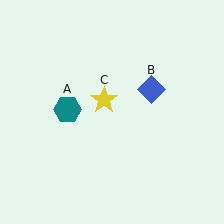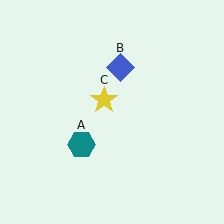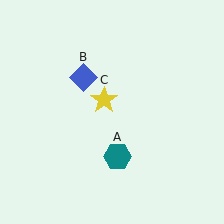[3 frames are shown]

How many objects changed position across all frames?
2 objects changed position: teal hexagon (object A), blue diamond (object B).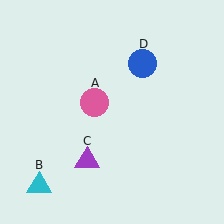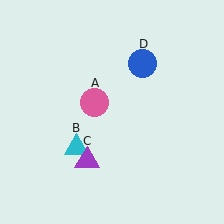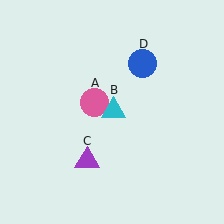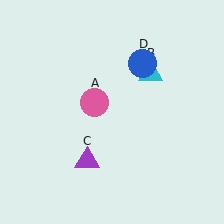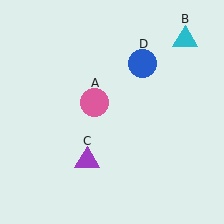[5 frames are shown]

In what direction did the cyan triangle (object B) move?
The cyan triangle (object B) moved up and to the right.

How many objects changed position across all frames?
1 object changed position: cyan triangle (object B).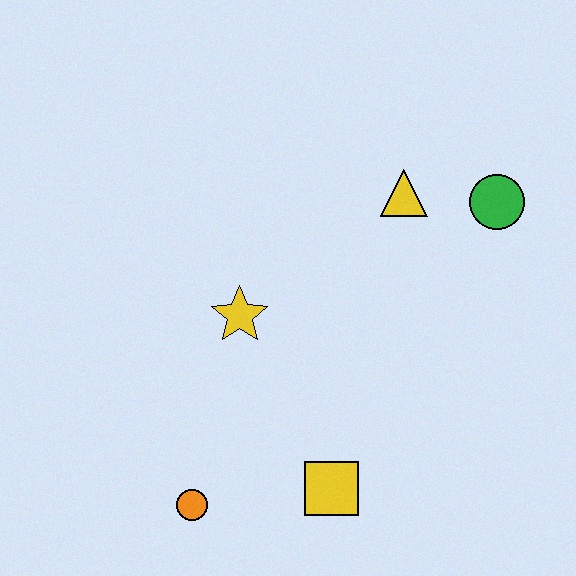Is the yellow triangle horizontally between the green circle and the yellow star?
Yes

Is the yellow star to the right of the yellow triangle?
No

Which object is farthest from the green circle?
The orange circle is farthest from the green circle.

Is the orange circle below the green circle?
Yes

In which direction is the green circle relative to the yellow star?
The green circle is to the right of the yellow star.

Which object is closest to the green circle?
The yellow triangle is closest to the green circle.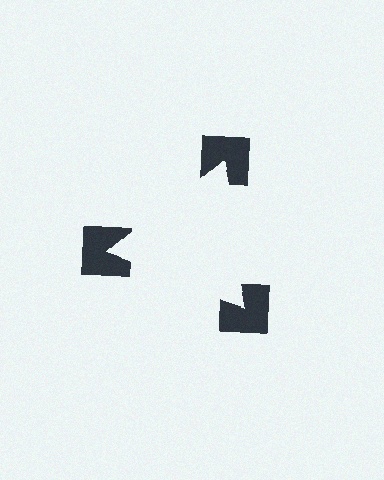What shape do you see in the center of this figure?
An illusory triangle — its edges are inferred from the aligned wedge cuts in the notched squares, not physically drawn.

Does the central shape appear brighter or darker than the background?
It typically appears slightly brighter than the background, even though no actual brightness change is drawn.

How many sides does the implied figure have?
3 sides.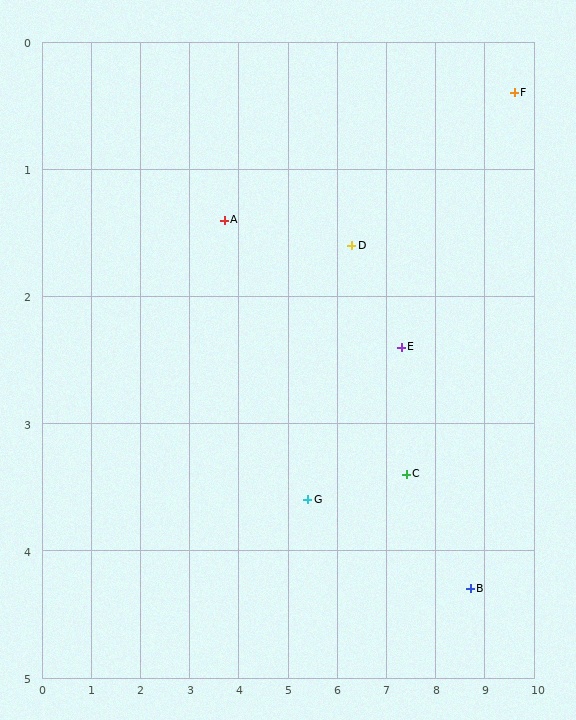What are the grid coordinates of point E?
Point E is at approximately (7.3, 2.4).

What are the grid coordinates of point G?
Point G is at approximately (5.4, 3.6).